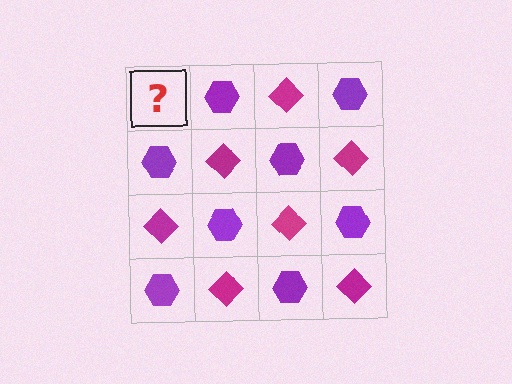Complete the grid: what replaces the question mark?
The question mark should be replaced with a magenta diamond.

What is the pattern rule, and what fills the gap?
The rule is that it alternates magenta diamond and purple hexagon in a checkerboard pattern. The gap should be filled with a magenta diamond.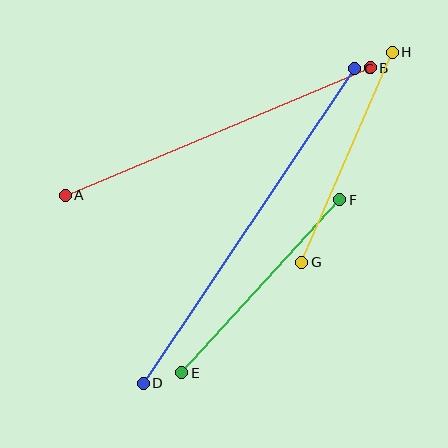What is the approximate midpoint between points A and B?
The midpoint is at approximately (218, 132) pixels.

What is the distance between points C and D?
The distance is approximately 379 pixels.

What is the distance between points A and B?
The distance is approximately 330 pixels.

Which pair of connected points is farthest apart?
Points C and D are farthest apart.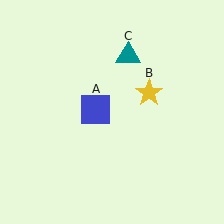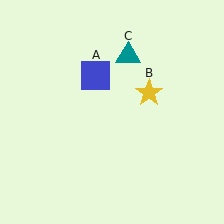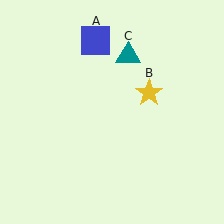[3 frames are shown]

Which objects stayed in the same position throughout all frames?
Yellow star (object B) and teal triangle (object C) remained stationary.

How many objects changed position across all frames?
1 object changed position: blue square (object A).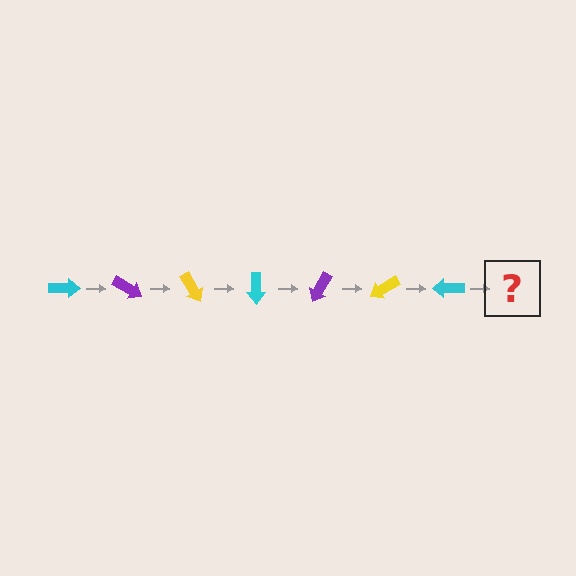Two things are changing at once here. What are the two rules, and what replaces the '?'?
The two rules are that it rotates 30 degrees each step and the color cycles through cyan, purple, and yellow. The '?' should be a purple arrow, rotated 210 degrees from the start.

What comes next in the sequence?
The next element should be a purple arrow, rotated 210 degrees from the start.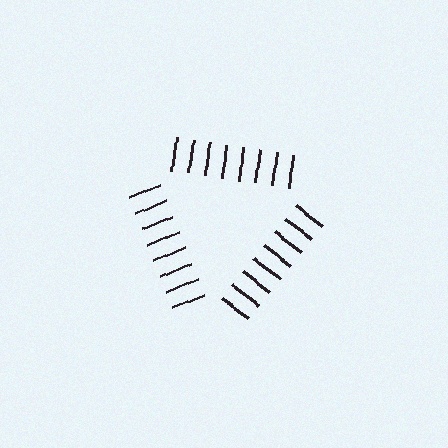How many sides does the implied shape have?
3 sides — the line-ends trace a triangle.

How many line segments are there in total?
24 — 8 along each of the 3 edges.